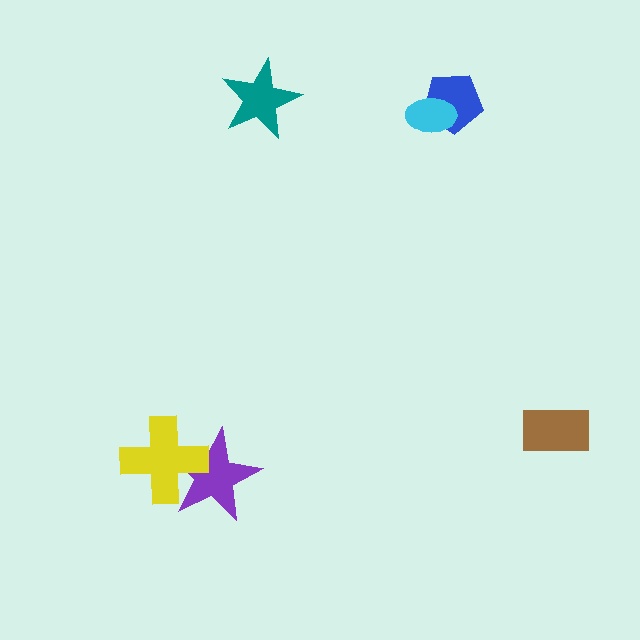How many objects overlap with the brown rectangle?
0 objects overlap with the brown rectangle.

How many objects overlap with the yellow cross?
1 object overlaps with the yellow cross.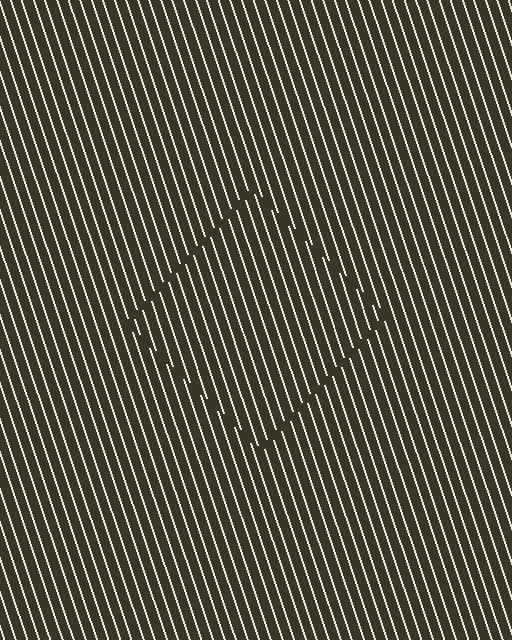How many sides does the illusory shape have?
4 sides — the line-ends trace a square.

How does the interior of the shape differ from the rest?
The interior of the shape contains the same grating, shifted by half a period — the contour is defined by the phase discontinuity where line-ends from the inner and outer gratings abut.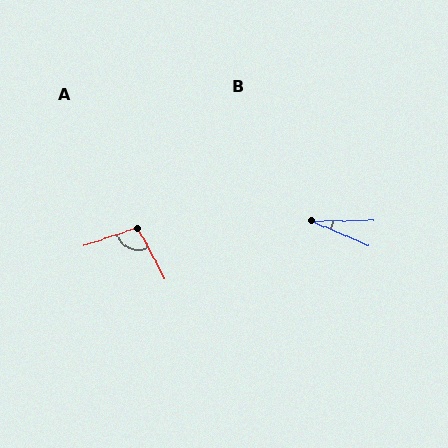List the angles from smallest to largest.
B (23°), A (100°).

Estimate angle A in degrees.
Approximately 100 degrees.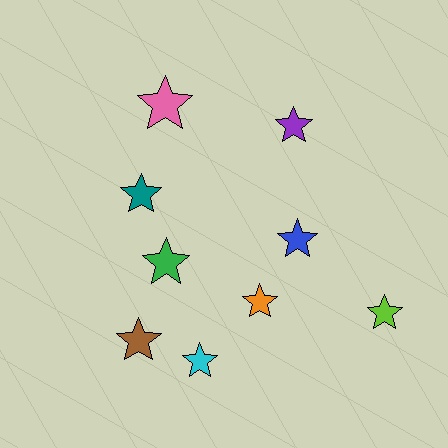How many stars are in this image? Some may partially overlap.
There are 9 stars.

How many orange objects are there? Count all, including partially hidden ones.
There is 1 orange object.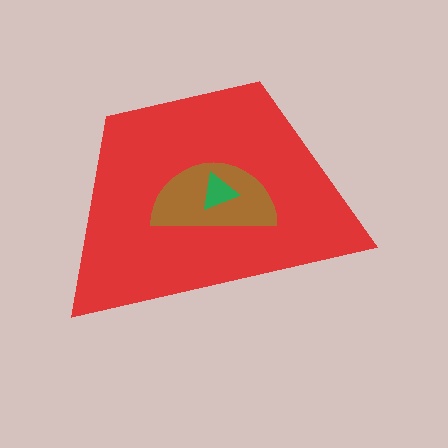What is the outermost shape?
The red trapezoid.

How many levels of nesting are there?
3.